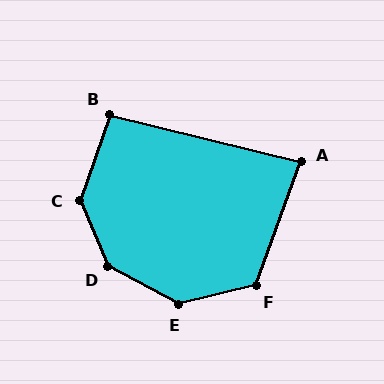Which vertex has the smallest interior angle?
A, at approximately 84 degrees.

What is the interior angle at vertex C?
Approximately 138 degrees (obtuse).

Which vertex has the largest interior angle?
D, at approximately 141 degrees.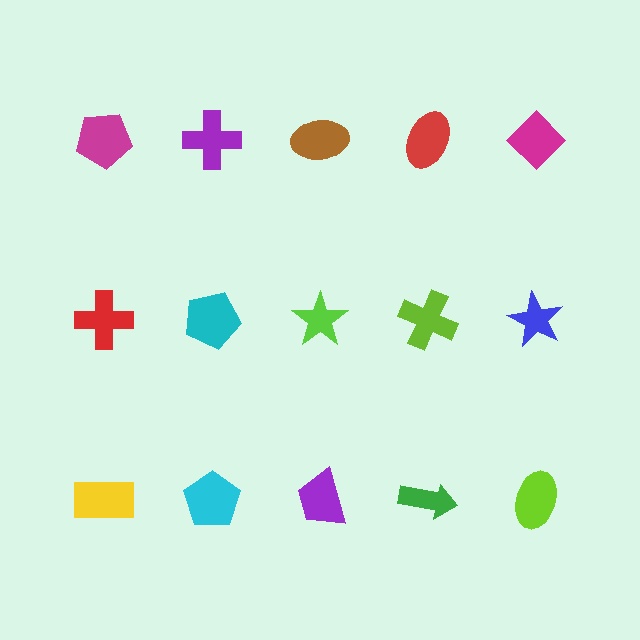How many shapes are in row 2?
5 shapes.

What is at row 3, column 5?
A lime ellipse.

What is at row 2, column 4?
A lime cross.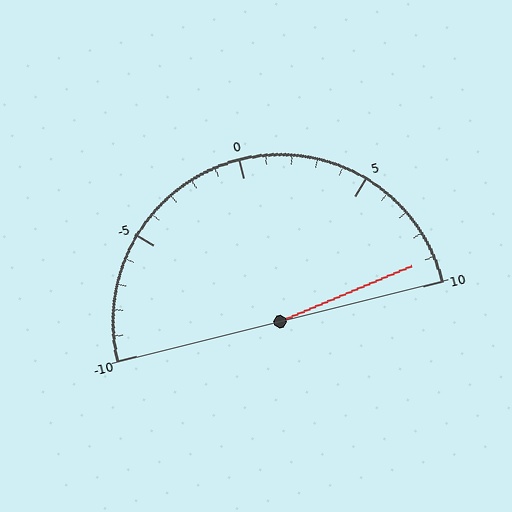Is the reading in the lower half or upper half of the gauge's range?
The reading is in the upper half of the range (-10 to 10).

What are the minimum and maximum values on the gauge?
The gauge ranges from -10 to 10.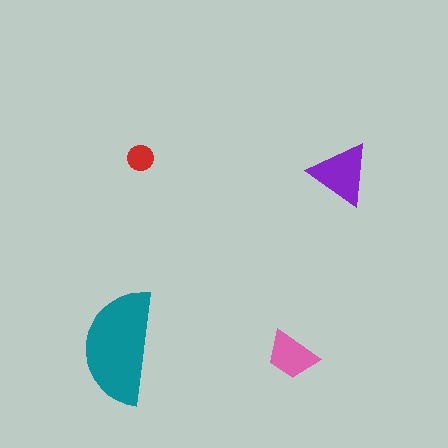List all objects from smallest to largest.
The red circle, the pink trapezoid, the purple triangle, the teal semicircle.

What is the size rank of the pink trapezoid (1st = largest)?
3rd.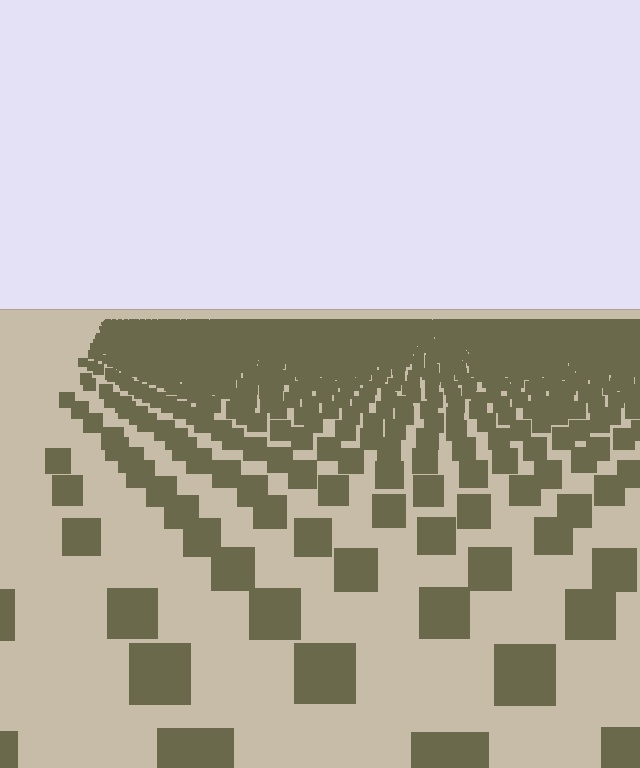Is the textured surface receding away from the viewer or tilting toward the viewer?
The surface is receding away from the viewer. Texture elements get smaller and denser toward the top.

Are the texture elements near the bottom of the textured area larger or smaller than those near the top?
Larger. Near the bottom, elements are closer to the viewer and appear at a bigger on-screen size.